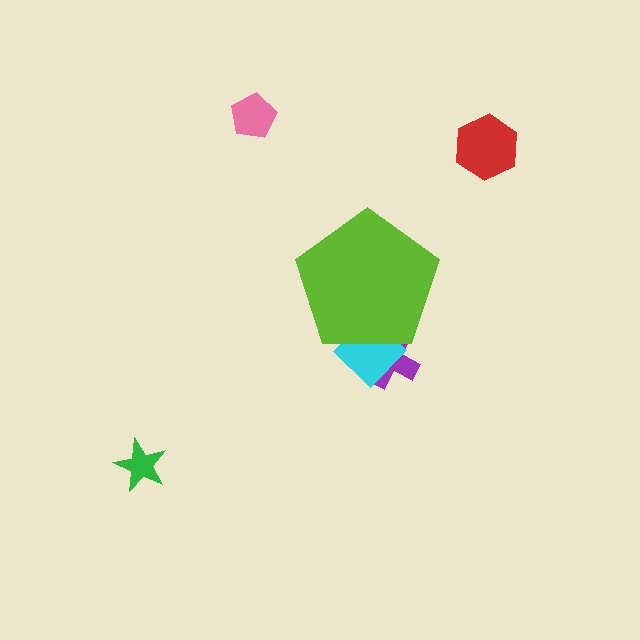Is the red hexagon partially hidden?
No, the red hexagon is fully visible.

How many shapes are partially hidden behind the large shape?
2 shapes are partially hidden.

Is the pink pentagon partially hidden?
No, the pink pentagon is fully visible.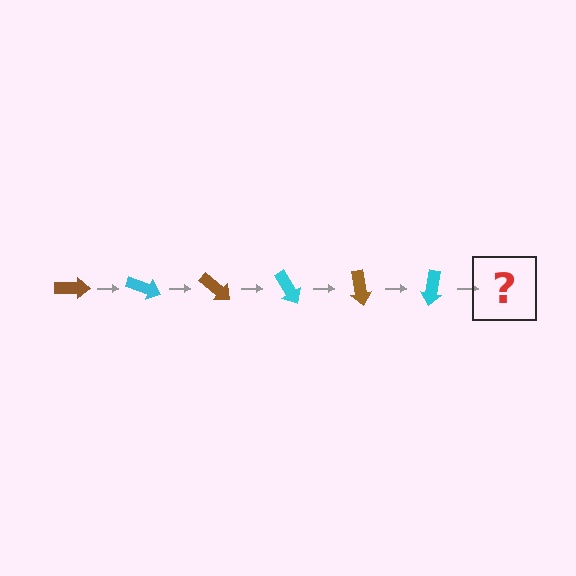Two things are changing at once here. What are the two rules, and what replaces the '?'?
The two rules are that it rotates 20 degrees each step and the color cycles through brown and cyan. The '?' should be a brown arrow, rotated 120 degrees from the start.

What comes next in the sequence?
The next element should be a brown arrow, rotated 120 degrees from the start.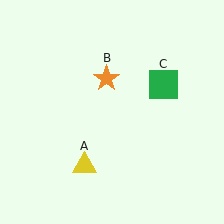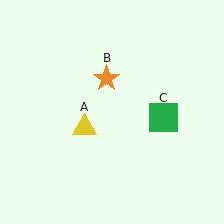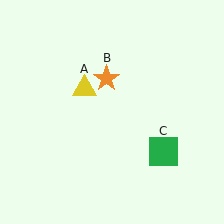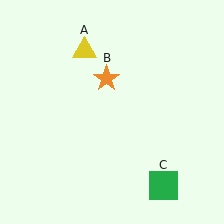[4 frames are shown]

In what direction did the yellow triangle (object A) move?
The yellow triangle (object A) moved up.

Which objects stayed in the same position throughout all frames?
Orange star (object B) remained stationary.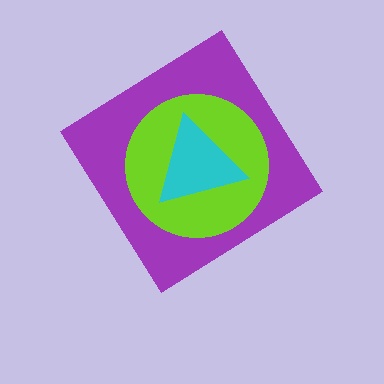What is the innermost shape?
The cyan triangle.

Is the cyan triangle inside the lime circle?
Yes.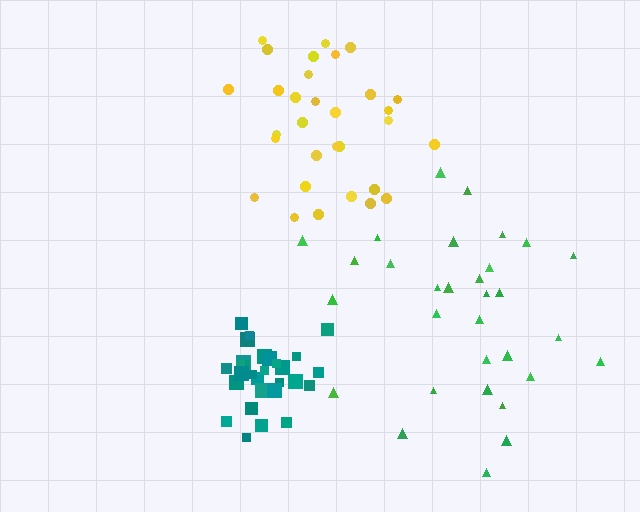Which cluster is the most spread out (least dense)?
Green.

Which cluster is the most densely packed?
Teal.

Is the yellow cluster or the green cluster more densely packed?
Yellow.